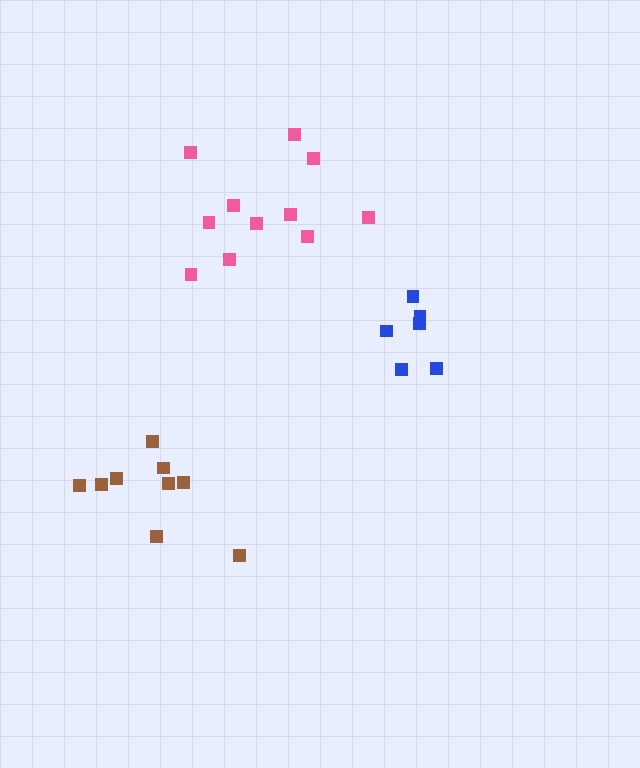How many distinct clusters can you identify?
There are 3 distinct clusters.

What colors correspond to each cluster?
The clusters are colored: blue, pink, brown.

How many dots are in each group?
Group 1: 6 dots, Group 2: 11 dots, Group 3: 9 dots (26 total).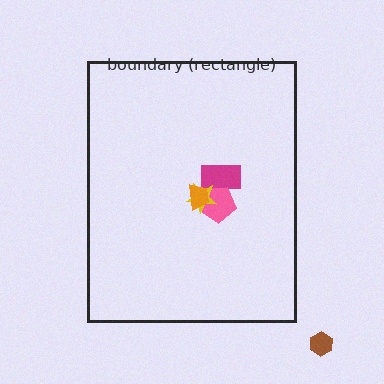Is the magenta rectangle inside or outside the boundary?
Inside.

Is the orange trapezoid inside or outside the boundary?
Inside.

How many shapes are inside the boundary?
4 inside, 1 outside.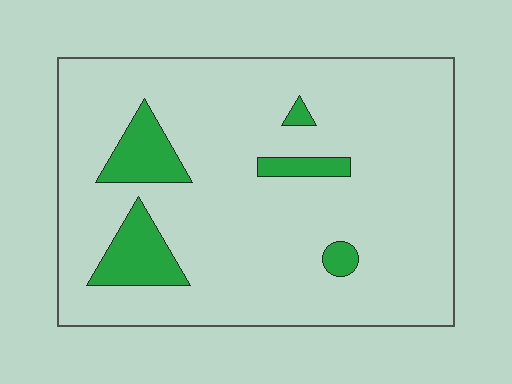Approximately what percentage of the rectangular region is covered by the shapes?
Approximately 10%.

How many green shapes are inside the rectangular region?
5.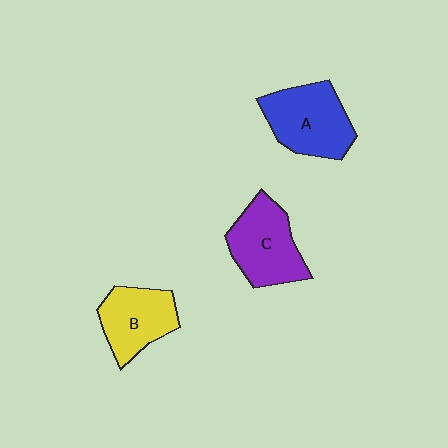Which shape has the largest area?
Shape A (blue).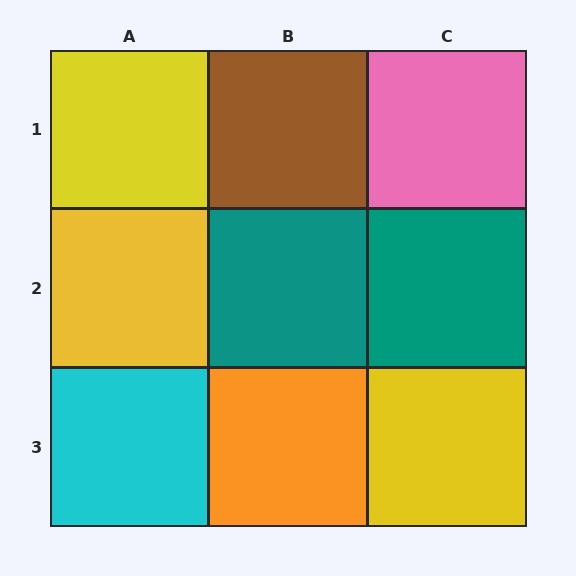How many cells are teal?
2 cells are teal.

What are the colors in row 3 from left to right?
Cyan, orange, yellow.